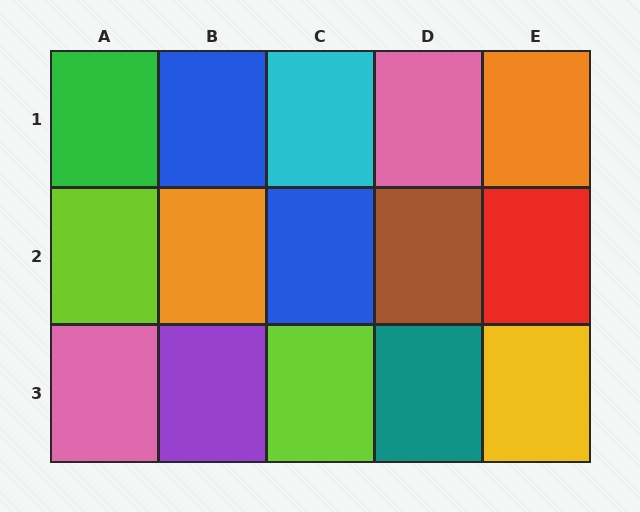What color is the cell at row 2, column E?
Red.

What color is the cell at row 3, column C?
Lime.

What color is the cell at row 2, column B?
Orange.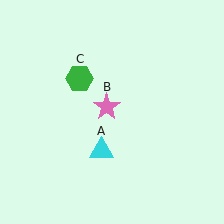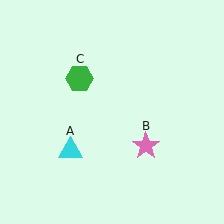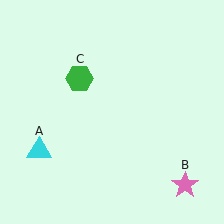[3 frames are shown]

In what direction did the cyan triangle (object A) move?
The cyan triangle (object A) moved left.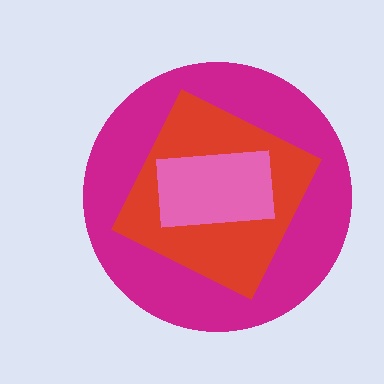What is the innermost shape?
The pink rectangle.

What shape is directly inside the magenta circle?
The red diamond.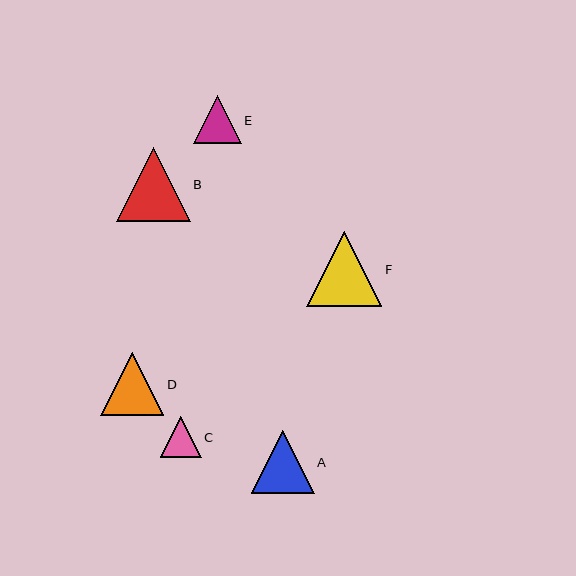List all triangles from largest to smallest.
From largest to smallest: F, B, A, D, E, C.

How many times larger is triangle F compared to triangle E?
Triangle F is approximately 1.6 times the size of triangle E.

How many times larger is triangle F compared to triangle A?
Triangle F is approximately 1.2 times the size of triangle A.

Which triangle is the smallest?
Triangle C is the smallest with a size of approximately 41 pixels.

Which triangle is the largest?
Triangle F is the largest with a size of approximately 75 pixels.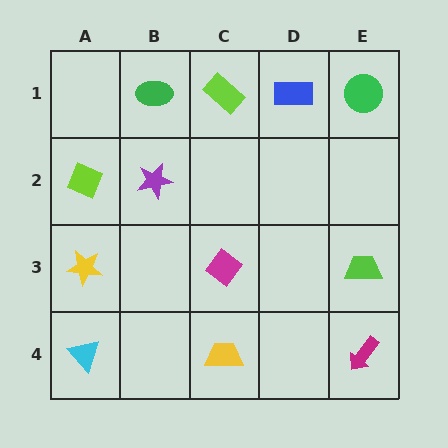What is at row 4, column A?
A cyan triangle.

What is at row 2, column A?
A lime diamond.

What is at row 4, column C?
A yellow trapezoid.